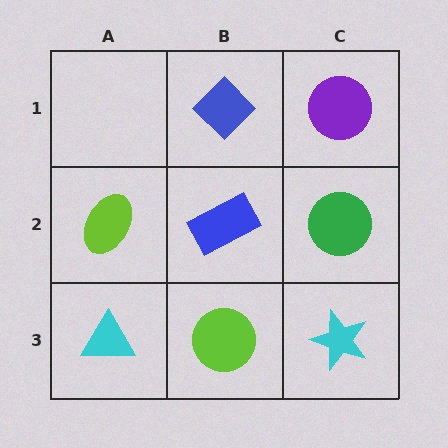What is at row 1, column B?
A blue diamond.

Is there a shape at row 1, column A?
No, that cell is empty.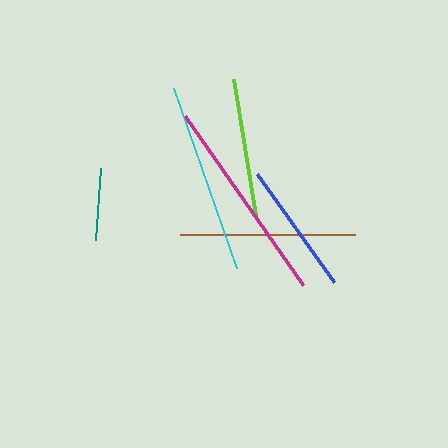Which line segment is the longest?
The magenta line is the longest at approximately 206 pixels.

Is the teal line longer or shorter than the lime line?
The lime line is longer than the teal line.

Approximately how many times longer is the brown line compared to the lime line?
The brown line is approximately 1.3 times the length of the lime line.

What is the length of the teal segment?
The teal segment is approximately 72 pixels long.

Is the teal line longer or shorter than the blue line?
The blue line is longer than the teal line.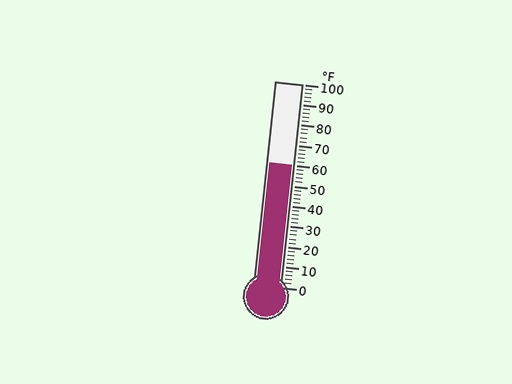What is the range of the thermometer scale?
The thermometer scale ranges from 0°F to 100°F.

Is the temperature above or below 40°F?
The temperature is above 40°F.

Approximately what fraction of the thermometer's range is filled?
The thermometer is filled to approximately 60% of its range.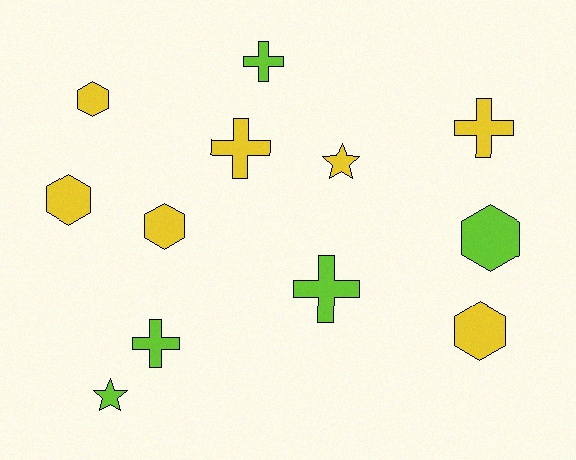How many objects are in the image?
There are 12 objects.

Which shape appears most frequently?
Hexagon, with 5 objects.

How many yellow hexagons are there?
There are 4 yellow hexagons.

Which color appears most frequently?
Yellow, with 7 objects.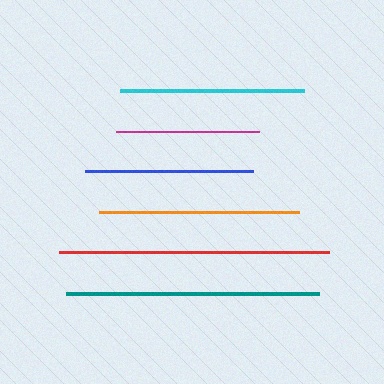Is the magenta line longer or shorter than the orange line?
The orange line is longer than the magenta line.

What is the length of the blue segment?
The blue segment is approximately 168 pixels long.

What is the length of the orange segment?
The orange segment is approximately 200 pixels long.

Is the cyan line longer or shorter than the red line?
The red line is longer than the cyan line.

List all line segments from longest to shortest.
From longest to shortest: red, teal, orange, cyan, blue, magenta.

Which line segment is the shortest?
The magenta line is the shortest at approximately 143 pixels.